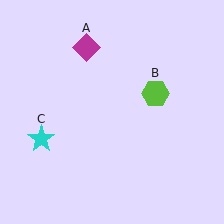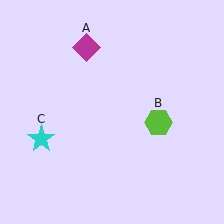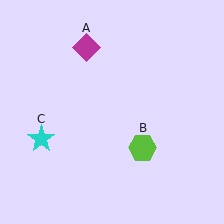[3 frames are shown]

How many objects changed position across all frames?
1 object changed position: lime hexagon (object B).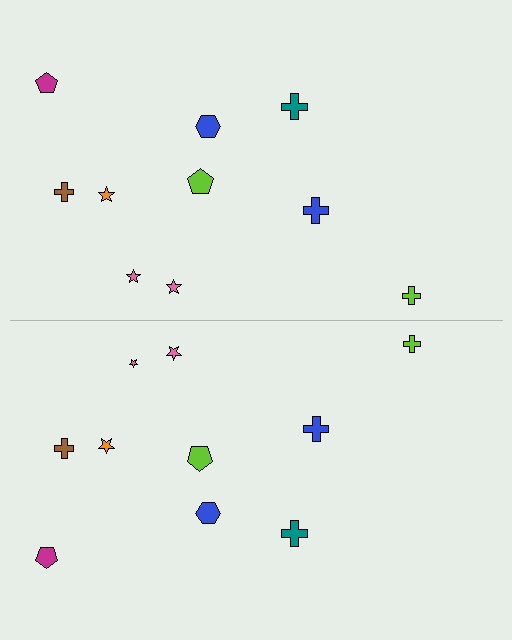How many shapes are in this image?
There are 20 shapes in this image.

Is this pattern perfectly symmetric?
No, the pattern is not perfectly symmetric. The pink star on the bottom side has a different size than its mirror counterpart.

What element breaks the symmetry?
The pink star on the bottom side has a different size than its mirror counterpart.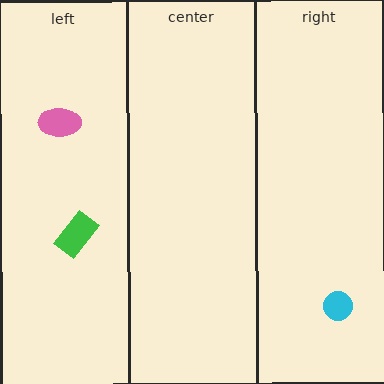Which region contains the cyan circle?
The right region.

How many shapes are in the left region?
2.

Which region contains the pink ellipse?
The left region.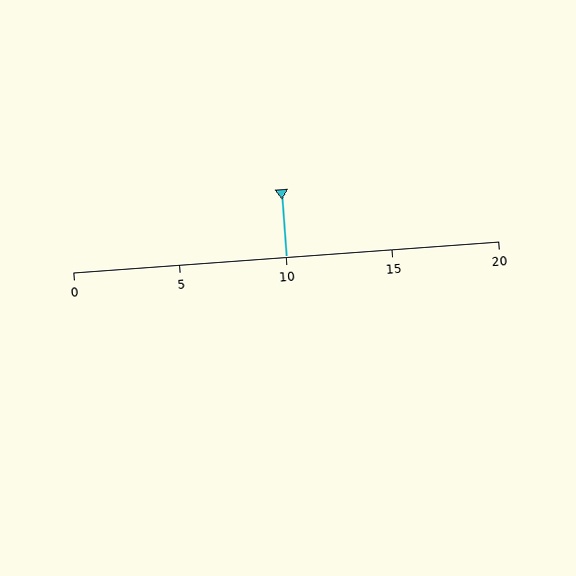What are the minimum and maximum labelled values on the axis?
The axis runs from 0 to 20.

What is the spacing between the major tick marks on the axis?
The major ticks are spaced 5 apart.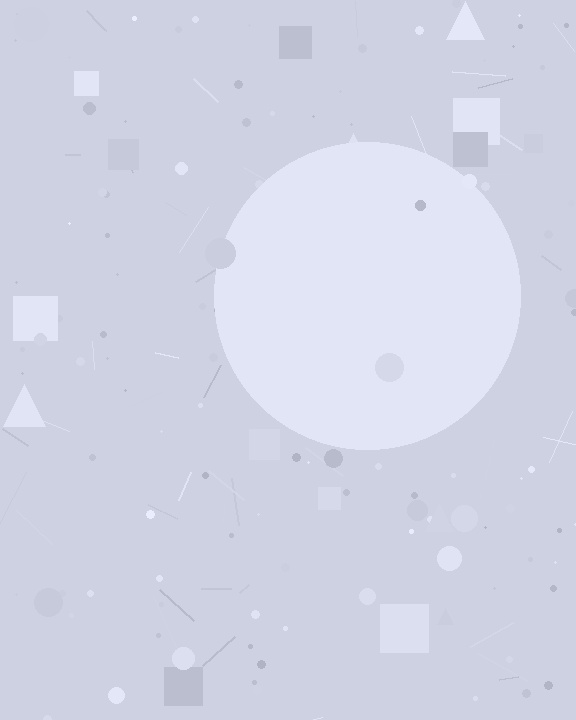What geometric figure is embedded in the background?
A circle is embedded in the background.